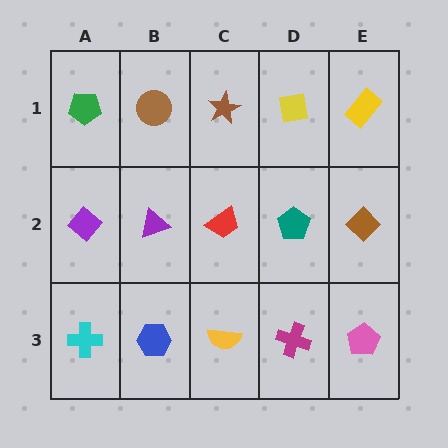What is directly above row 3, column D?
A teal pentagon.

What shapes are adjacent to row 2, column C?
A brown star (row 1, column C), a yellow semicircle (row 3, column C), a purple triangle (row 2, column B), a teal pentagon (row 2, column D).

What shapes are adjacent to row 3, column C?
A red trapezoid (row 2, column C), a blue hexagon (row 3, column B), a magenta cross (row 3, column D).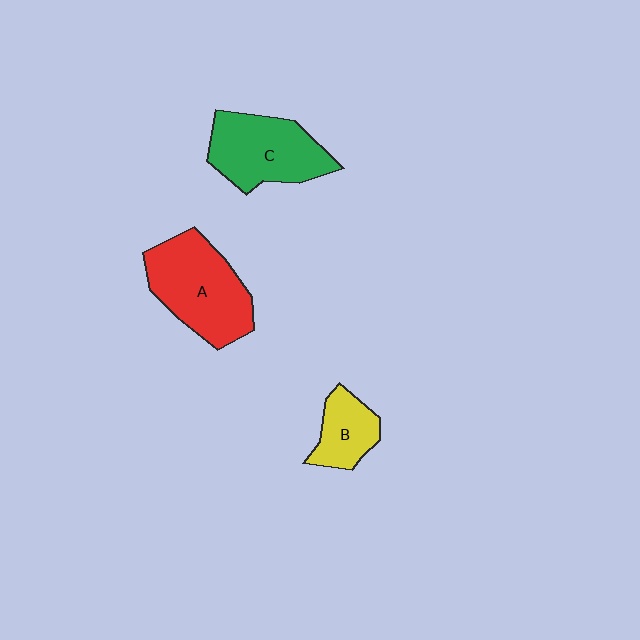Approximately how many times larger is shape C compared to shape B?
Approximately 1.8 times.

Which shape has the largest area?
Shape A (red).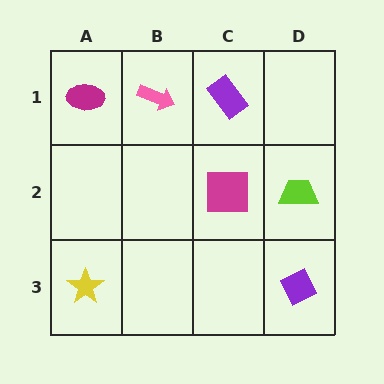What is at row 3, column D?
A purple diamond.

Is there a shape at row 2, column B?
No, that cell is empty.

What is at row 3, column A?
A yellow star.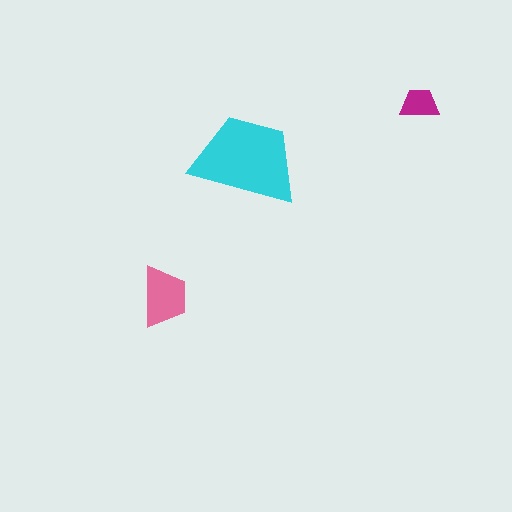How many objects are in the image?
There are 3 objects in the image.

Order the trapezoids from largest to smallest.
the cyan one, the pink one, the magenta one.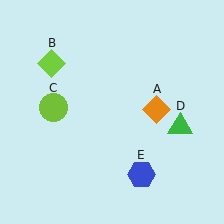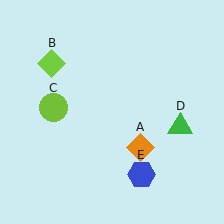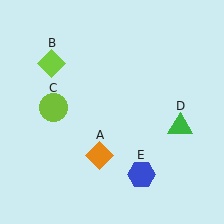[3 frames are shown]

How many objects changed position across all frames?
1 object changed position: orange diamond (object A).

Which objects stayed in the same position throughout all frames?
Lime diamond (object B) and lime circle (object C) and green triangle (object D) and blue hexagon (object E) remained stationary.